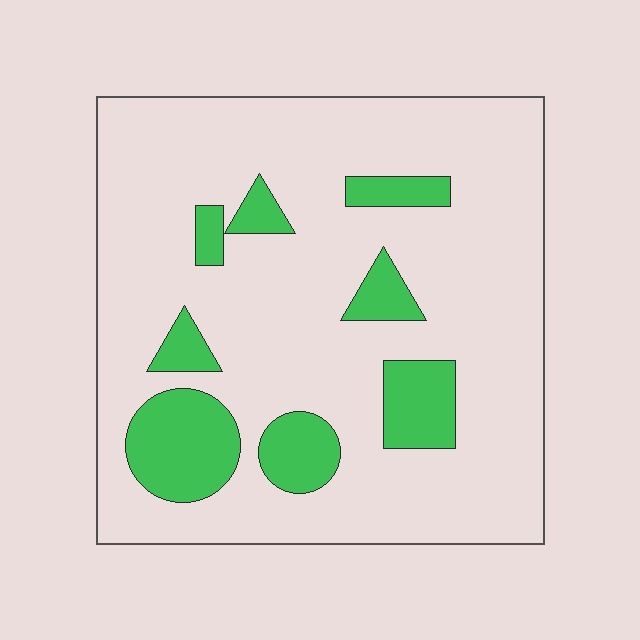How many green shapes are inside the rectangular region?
8.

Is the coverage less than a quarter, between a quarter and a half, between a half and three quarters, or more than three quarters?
Less than a quarter.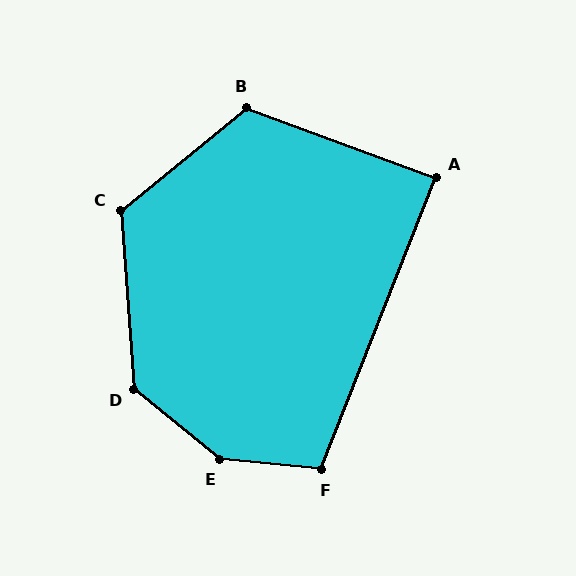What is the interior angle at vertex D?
Approximately 133 degrees (obtuse).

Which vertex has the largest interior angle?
E, at approximately 146 degrees.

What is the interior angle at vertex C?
Approximately 125 degrees (obtuse).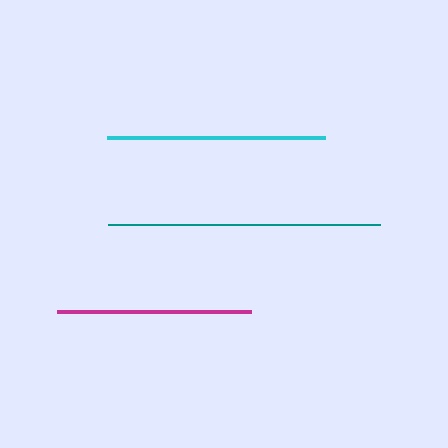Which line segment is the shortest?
The magenta line is the shortest at approximately 194 pixels.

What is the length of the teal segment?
The teal segment is approximately 271 pixels long.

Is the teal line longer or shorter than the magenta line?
The teal line is longer than the magenta line.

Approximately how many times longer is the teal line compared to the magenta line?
The teal line is approximately 1.4 times the length of the magenta line.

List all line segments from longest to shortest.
From longest to shortest: teal, cyan, magenta.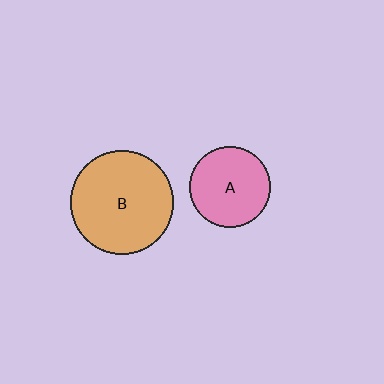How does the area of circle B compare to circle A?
Approximately 1.6 times.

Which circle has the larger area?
Circle B (orange).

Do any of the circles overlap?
No, none of the circles overlap.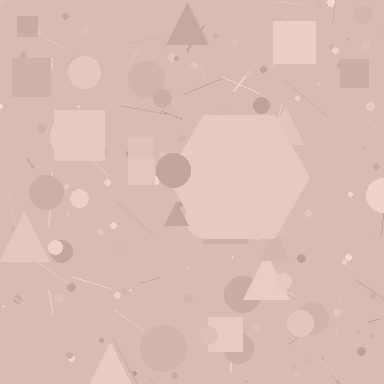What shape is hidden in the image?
A hexagon is hidden in the image.